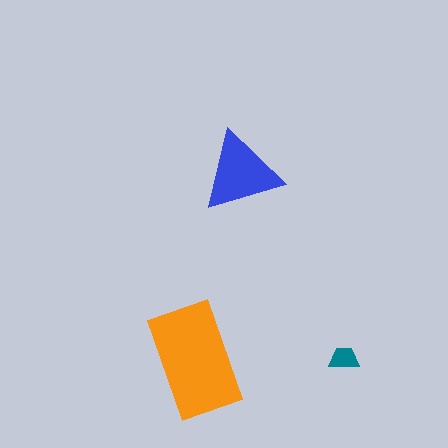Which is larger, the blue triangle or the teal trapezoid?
The blue triangle.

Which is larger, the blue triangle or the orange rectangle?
The orange rectangle.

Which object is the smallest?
The teal trapezoid.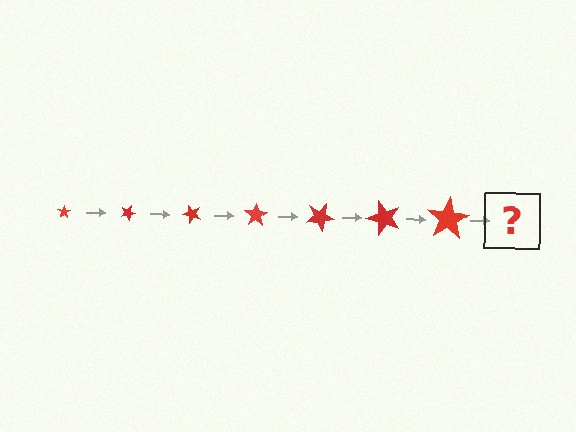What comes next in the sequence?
The next element should be a star, larger than the previous one and rotated 175 degrees from the start.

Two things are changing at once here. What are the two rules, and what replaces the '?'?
The two rules are that the star grows larger each step and it rotates 25 degrees each step. The '?' should be a star, larger than the previous one and rotated 175 degrees from the start.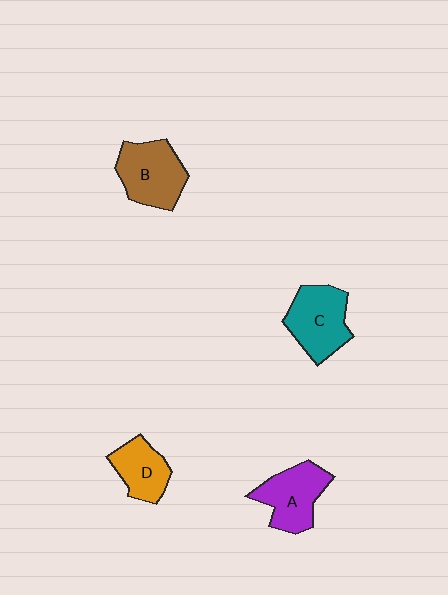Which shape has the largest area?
Shape B (brown).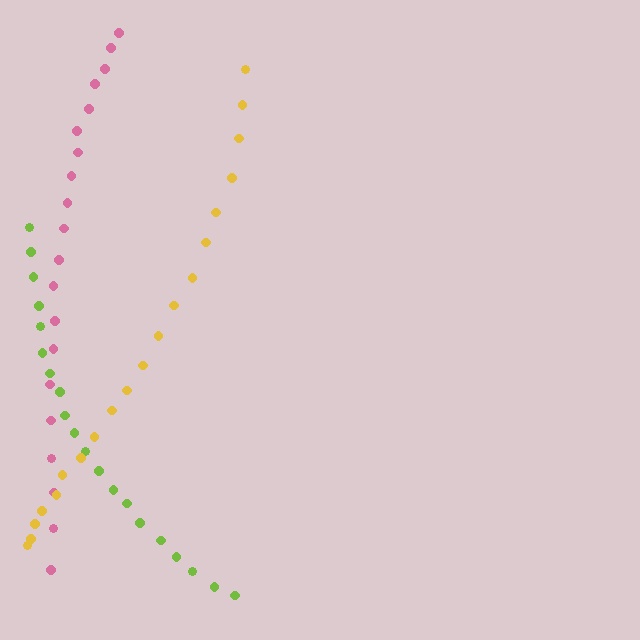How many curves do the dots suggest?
There are 3 distinct paths.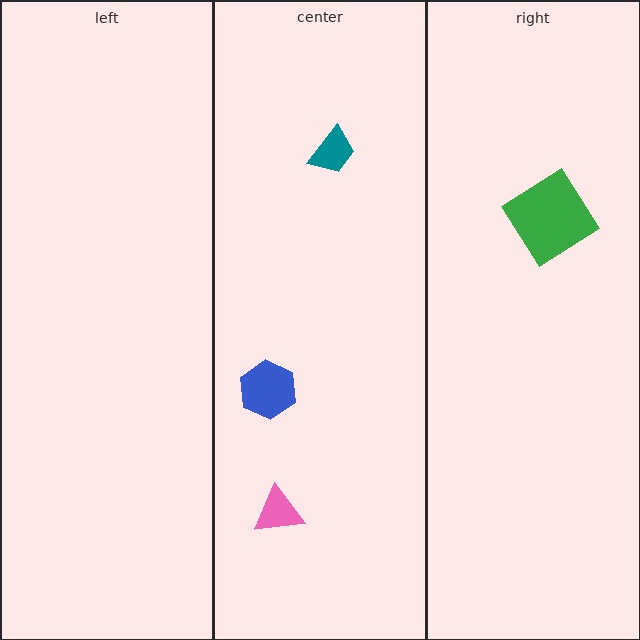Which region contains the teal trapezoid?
The center region.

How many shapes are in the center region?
3.